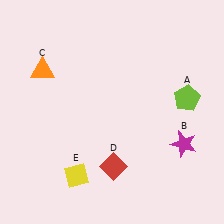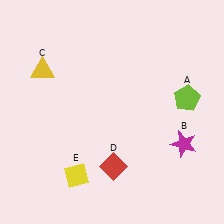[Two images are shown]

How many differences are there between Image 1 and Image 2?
There is 1 difference between the two images.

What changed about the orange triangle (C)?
In Image 1, C is orange. In Image 2, it changed to yellow.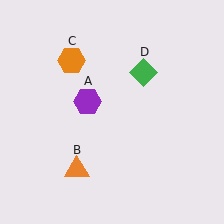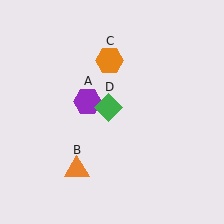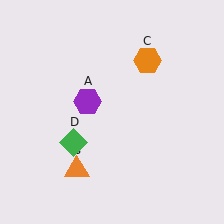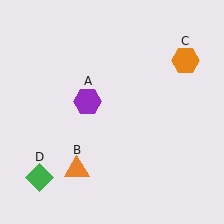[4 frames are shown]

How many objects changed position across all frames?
2 objects changed position: orange hexagon (object C), green diamond (object D).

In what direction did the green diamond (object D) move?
The green diamond (object D) moved down and to the left.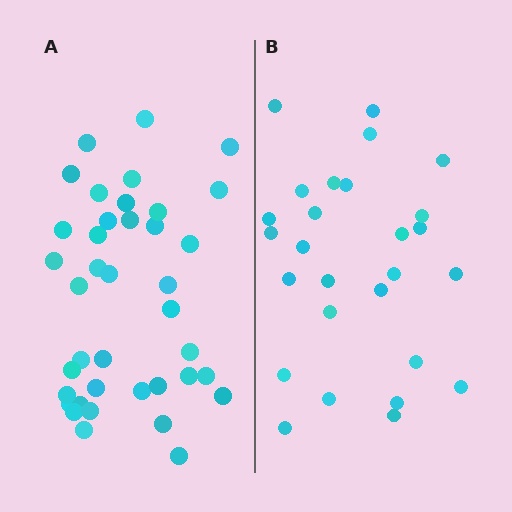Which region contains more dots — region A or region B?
Region A (the left region) has more dots.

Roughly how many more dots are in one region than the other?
Region A has roughly 12 or so more dots than region B.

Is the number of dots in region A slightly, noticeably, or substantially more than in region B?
Region A has noticeably more, but not dramatically so. The ratio is roughly 1.4 to 1.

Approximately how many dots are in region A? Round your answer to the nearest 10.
About 40 dots. (The exact count is 39, which rounds to 40.)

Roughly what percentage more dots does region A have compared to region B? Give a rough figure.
About 45% more.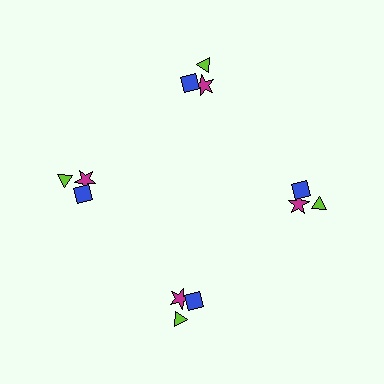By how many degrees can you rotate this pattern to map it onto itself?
The pattern maps onto itself every 90 degrees of rotation.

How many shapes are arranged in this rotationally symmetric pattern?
There are 12 shapes, arranged in 4 groups of 3.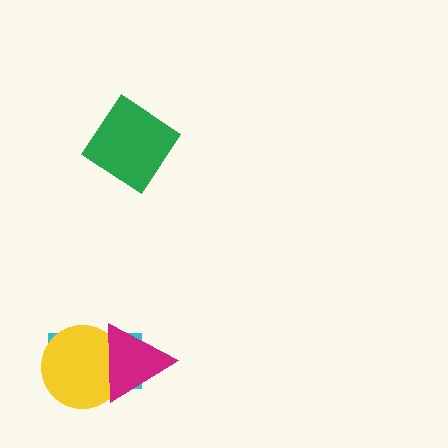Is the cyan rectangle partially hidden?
Yes, it is partially covered by another shape.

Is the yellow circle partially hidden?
Yes, it is partially covered by another shape.